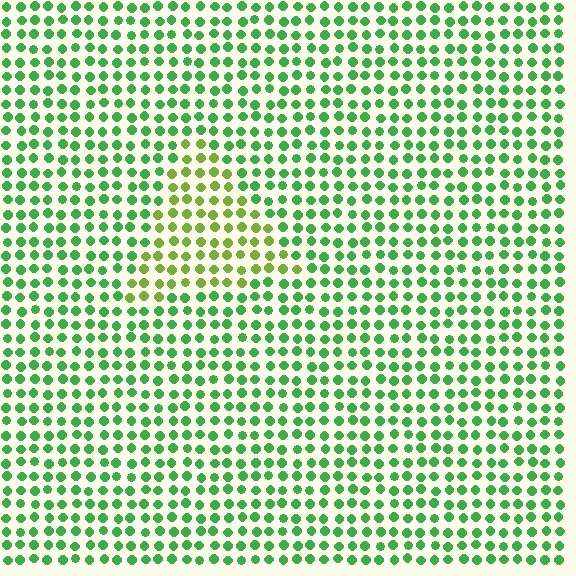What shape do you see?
I see a triangle.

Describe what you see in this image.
The image is filled with small green elements in a uniform arrangement. A triangle-shaped region is visible where the elements are tinted to a slightly different hue, forming a subtle color boundary.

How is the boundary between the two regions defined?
The boundary is defined purely by a slight shift in hue (about 41 degrees). Spacing, size, and orientation are identical on both sides.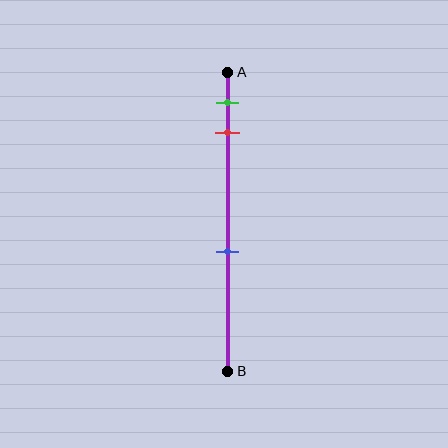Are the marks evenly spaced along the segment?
No, the marks are not evenly spaced.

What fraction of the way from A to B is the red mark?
The red mark is approximately 20% (0.2) of the way from A to B.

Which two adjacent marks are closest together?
The green and red marks are the closest adjacent pair.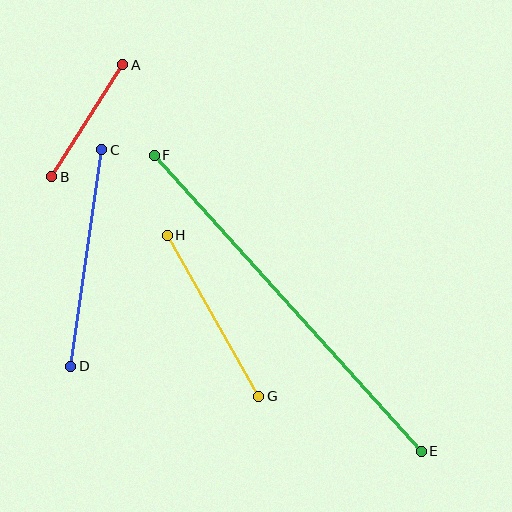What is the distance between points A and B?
The distance is approximately 133 pixels.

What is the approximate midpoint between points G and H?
The midpoint is at approximately (213, 316) pixels.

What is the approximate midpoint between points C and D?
The midpoint is at approximately (86, 258) pixels.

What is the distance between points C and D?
The distance is approximately 219 pixels.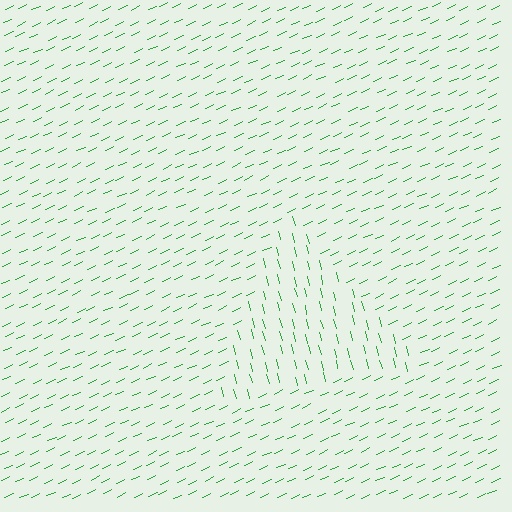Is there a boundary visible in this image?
Yes, there is a texture boundary formed by a change in line orientation.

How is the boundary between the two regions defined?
The boundary is defined purely by a change in line orientation (approximately 79 degrees difference). All lines are the same color and thickness.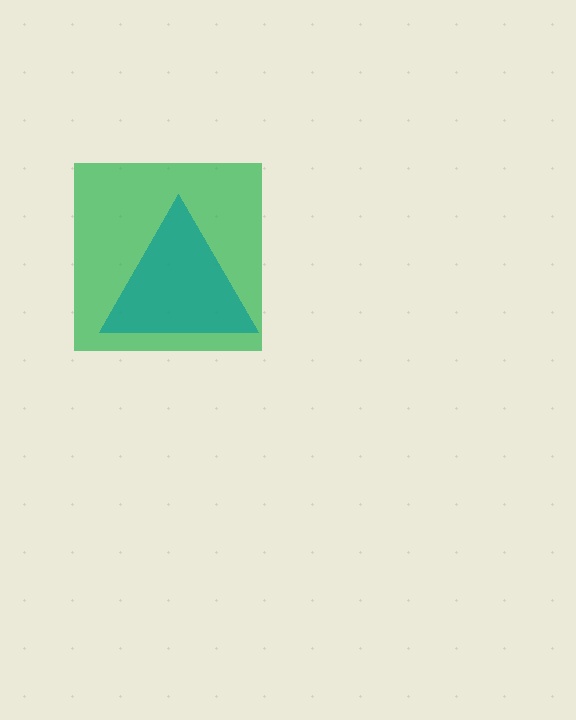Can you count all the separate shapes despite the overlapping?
Yes, there are 2 separate shapes.